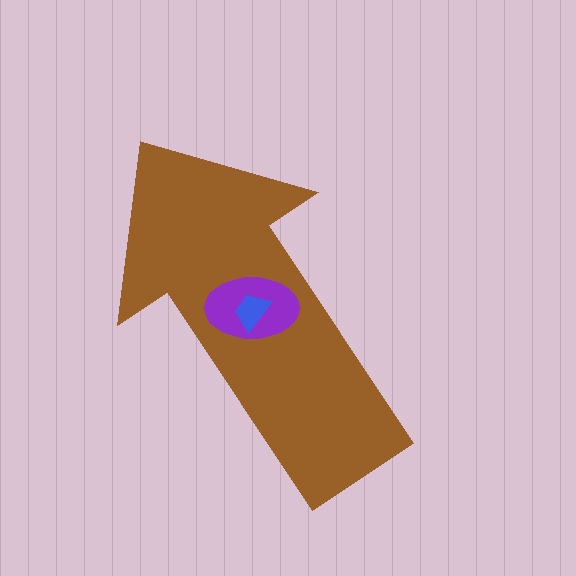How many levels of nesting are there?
3.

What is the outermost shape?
The brown arrow.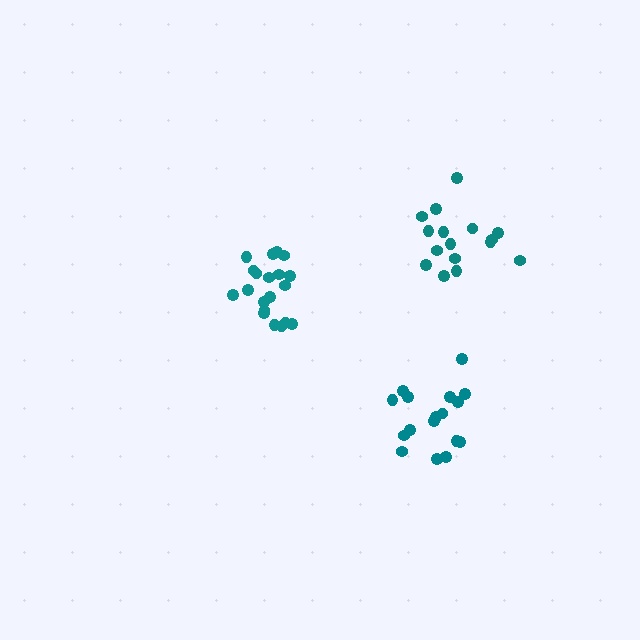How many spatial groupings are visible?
There are 3 spatial groupings.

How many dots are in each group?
Group 1: 20 dots, Group 2: 17 dots, Group 3: 16 dots (53 total).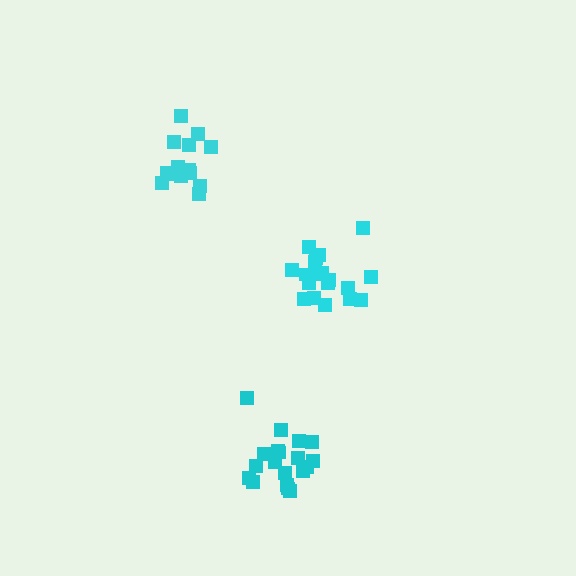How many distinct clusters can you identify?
There are 3 distinct clusters.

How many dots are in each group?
Group 1: 19 dots, Group 2: 19 dots, Group 3: 14 dots (52 total).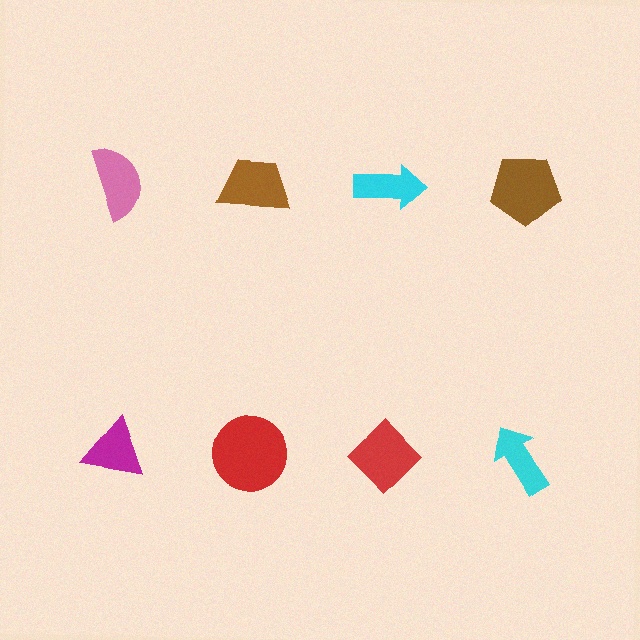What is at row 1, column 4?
A brown pentagon.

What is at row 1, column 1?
A pink semicircle.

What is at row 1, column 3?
A cyan arrow.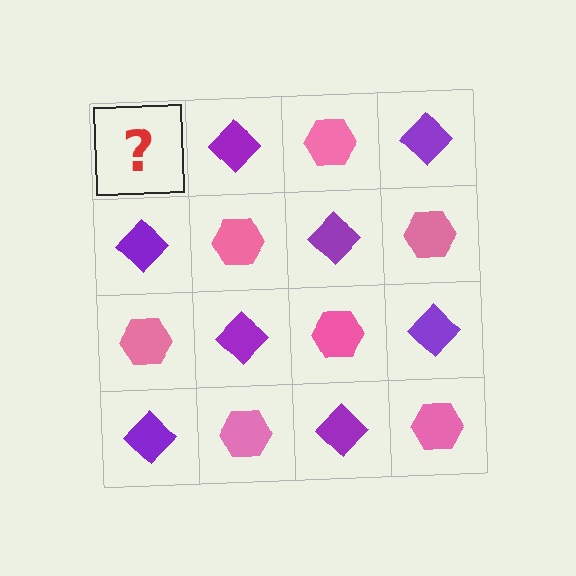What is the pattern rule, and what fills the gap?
The rule is that it alternates pink hexagon and purple diamond in a checkerboard pattern. The gap should be filled with a pink hexagon.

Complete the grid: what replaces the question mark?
The question mark should be replaced with a pink hexagon.